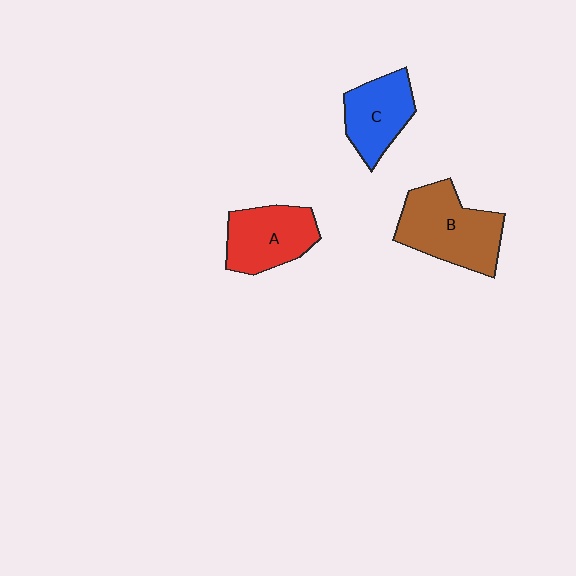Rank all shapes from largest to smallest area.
From largest to smallest: B (brown), A (red), C (blue).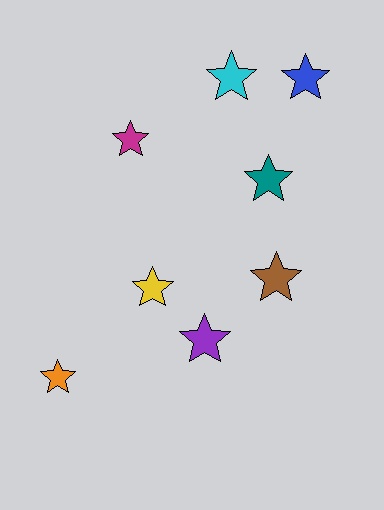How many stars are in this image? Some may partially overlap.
There are 8 stars.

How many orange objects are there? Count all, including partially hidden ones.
There is 1 orange object.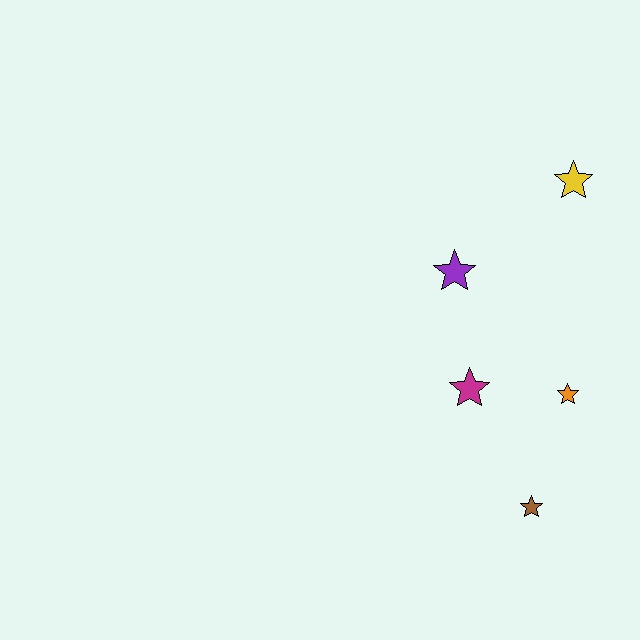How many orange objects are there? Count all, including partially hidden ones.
There is 1 orange object.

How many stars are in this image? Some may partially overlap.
There are 5 stars.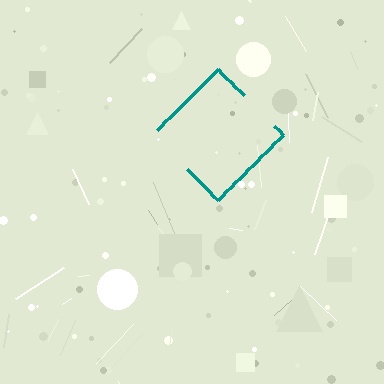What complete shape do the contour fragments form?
The contour fragments form a diamond.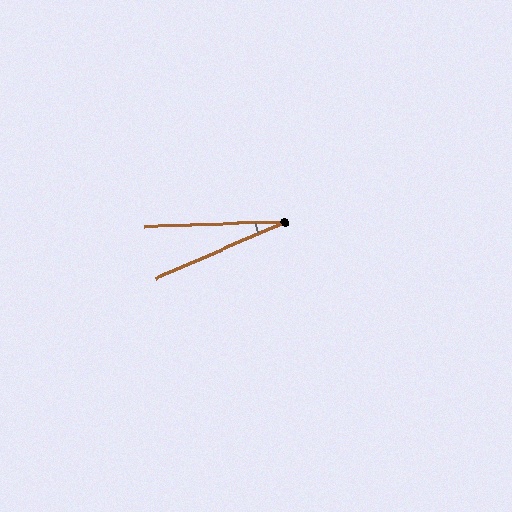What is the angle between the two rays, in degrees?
Approximately 22 degrees.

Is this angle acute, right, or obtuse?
It is acute.